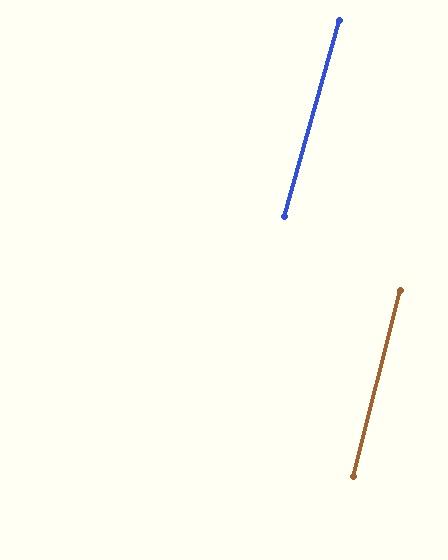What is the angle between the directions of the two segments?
Approximately 1 degree.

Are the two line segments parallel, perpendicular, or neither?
Parallel — their directions differ by only 1.2°.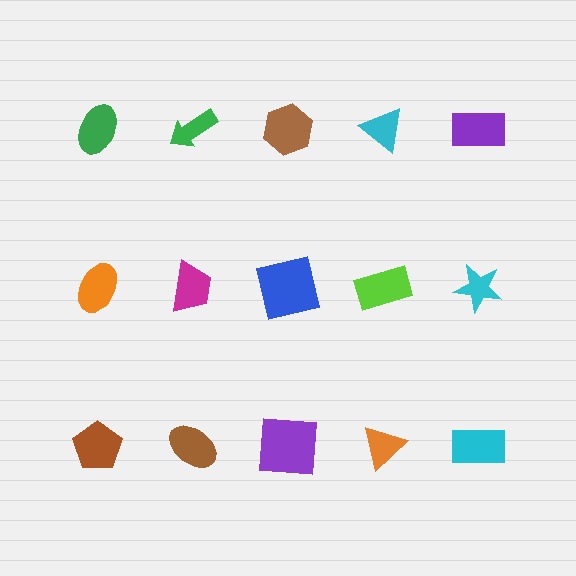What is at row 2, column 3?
A blue square.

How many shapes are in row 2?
5 shapes.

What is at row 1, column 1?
A green ellipse.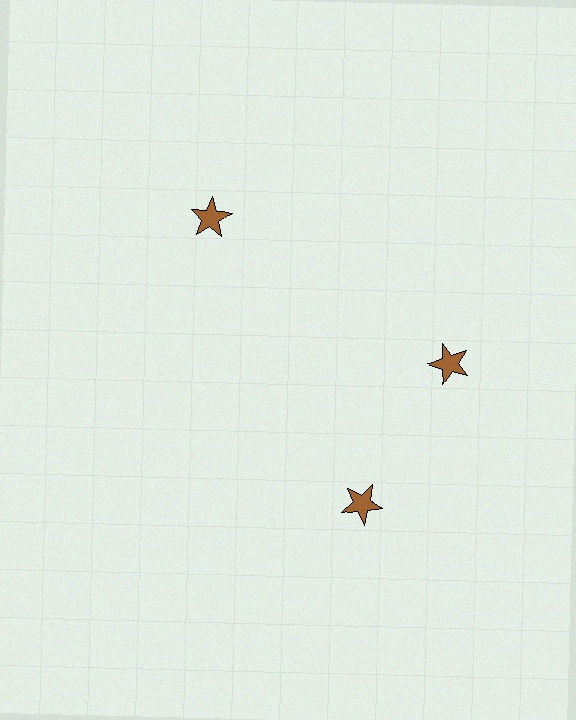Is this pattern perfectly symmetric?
No. The 3 brown stars are arranged in a ring, but one element near the 7 o'clock position is rotated out of alignment along the ring, breaking the 3-fold rotational symmetry.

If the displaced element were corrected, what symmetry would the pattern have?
It would have 3-fold rotational symmetry — the pattern would map onto itself every 120 degrees.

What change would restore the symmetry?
The symmetry would be restored by rotating it back into even spacing with its neighbors so that all 3 stars sit at equal angles and equal distance from the center.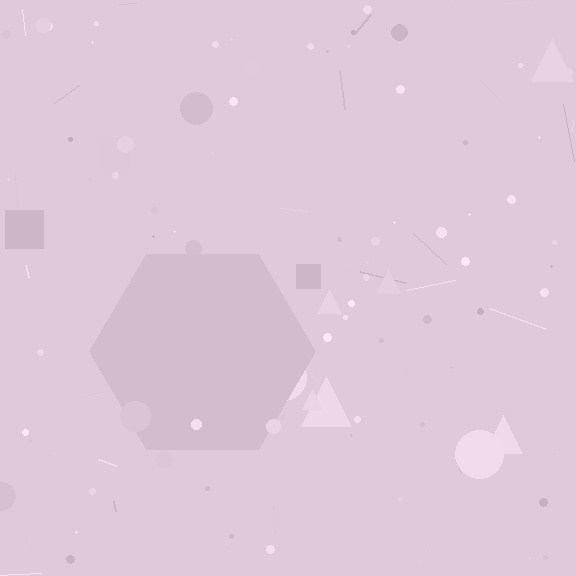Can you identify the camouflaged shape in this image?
The camouflaged shape is a hexagon.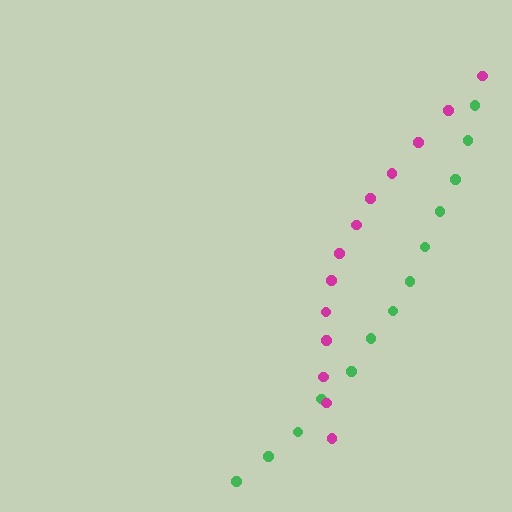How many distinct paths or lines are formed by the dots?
There are 2 distinct paths.